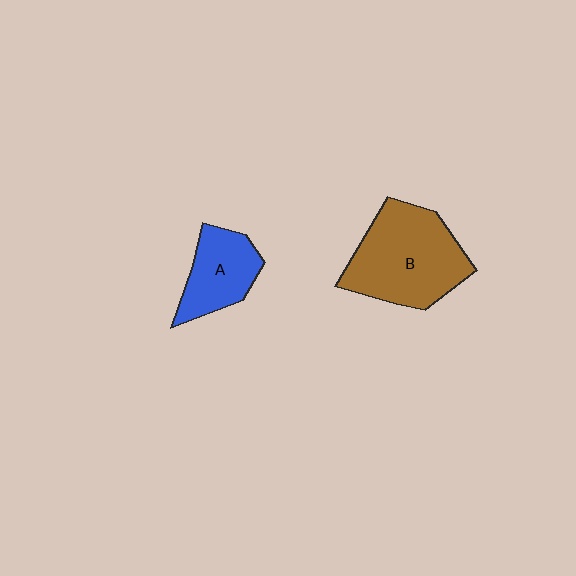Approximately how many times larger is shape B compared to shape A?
Approximately 1.8 times.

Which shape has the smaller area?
Shape A (blue).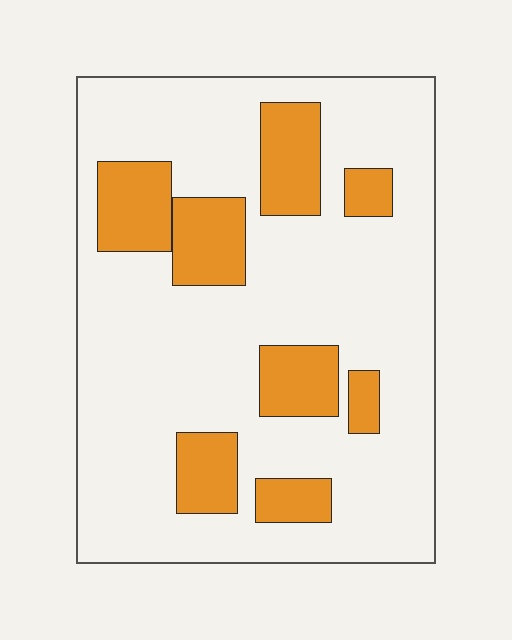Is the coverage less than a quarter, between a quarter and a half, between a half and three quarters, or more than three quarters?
Less than a quarter.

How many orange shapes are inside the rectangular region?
8.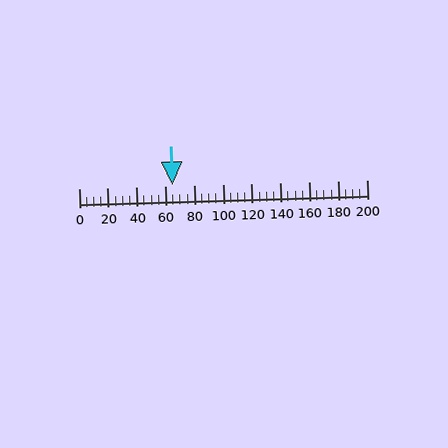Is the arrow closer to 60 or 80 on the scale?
The arrow is closer to 60.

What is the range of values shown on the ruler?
The ruler shows values from 0 to 200.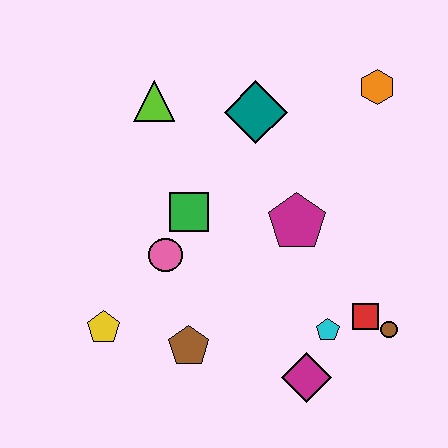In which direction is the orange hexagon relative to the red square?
The orange hexagon is above the red square.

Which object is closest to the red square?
The brown circle is closest to the red square.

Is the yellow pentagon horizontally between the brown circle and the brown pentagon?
No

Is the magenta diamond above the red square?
No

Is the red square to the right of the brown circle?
No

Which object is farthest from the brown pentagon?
The orange hexagon is farthest from the brown pentagon.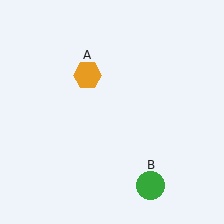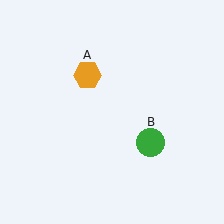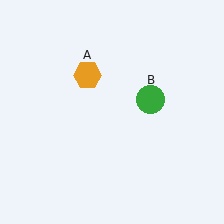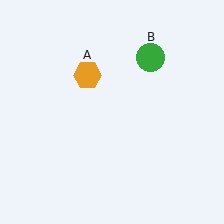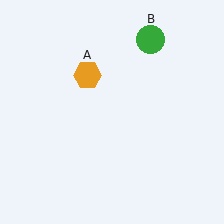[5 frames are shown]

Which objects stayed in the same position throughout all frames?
Orange hexagon (object A) remained stationary.